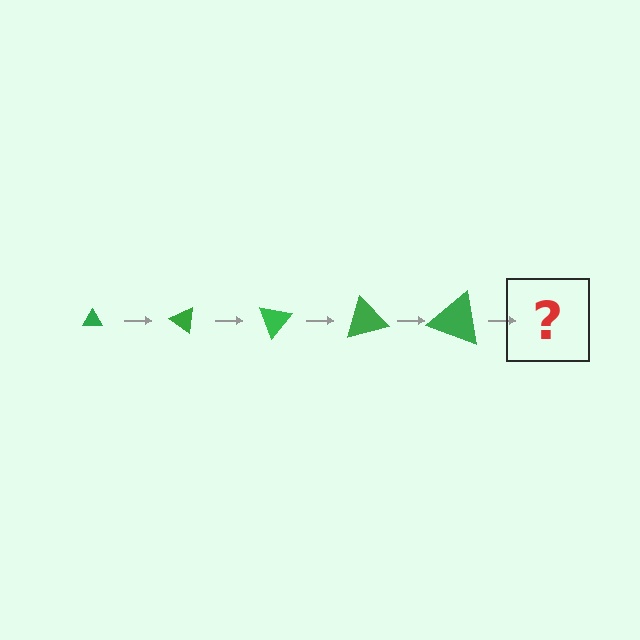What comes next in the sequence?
The next element should be a triangle, larger than the previous one and rotated 175 degrees from the start.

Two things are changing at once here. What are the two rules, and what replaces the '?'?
The two rules are that the triangle grows larger each step and it rotates 35 degrees each step. The '?' should be a triangle, larger than the previous one and rotated 175 degrees from the start.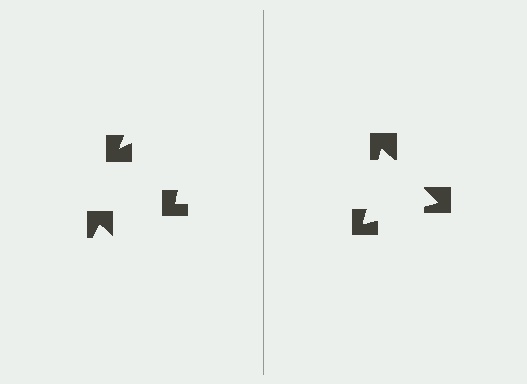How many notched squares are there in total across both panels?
6 — 3 on each side.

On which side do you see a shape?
An illusory triangle appears on the right side. On the left side the wedge cuts are rotated, so no coherent shape forms.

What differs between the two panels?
The notched squares are positioned identically on both sides; only the wedge orientations differ. On the right they align to a triangle; on the left they are misaligned.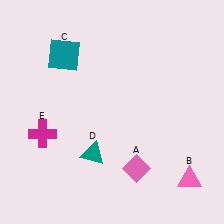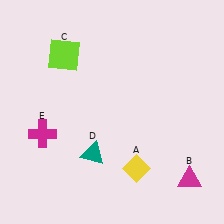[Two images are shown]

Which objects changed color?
A changed from pink to yellow. B changed from pink to magenta. C changed from teal to lime.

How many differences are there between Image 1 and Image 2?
There are 3 differences between the two images.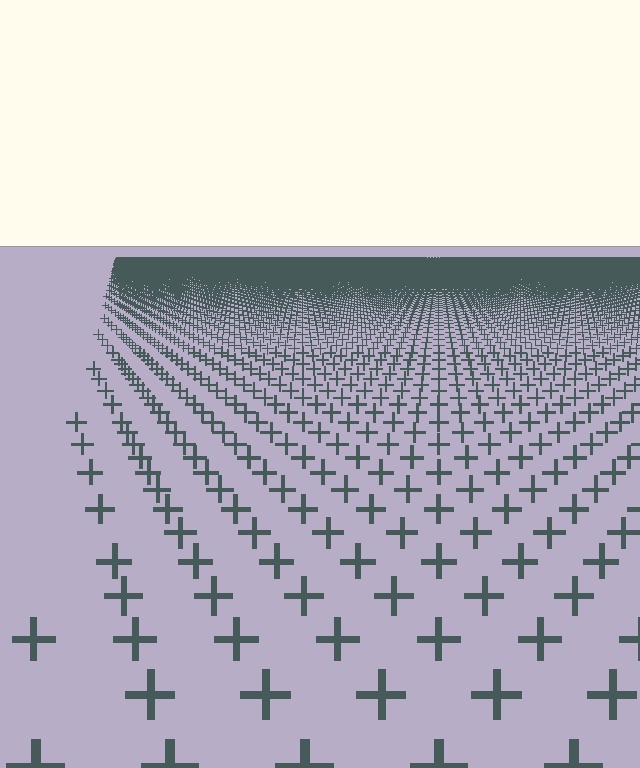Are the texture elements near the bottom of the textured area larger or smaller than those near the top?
Larger. Near the bottom, elements are closer to the viewer and appear at a bigger on-screen size.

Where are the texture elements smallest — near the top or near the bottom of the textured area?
Near the top.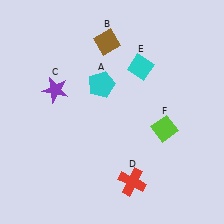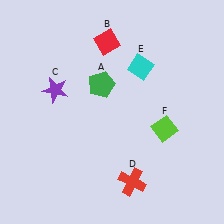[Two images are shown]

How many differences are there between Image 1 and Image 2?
There are 2 differences between the two images.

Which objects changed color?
A changed from cyan to green. B changed from brown to red.